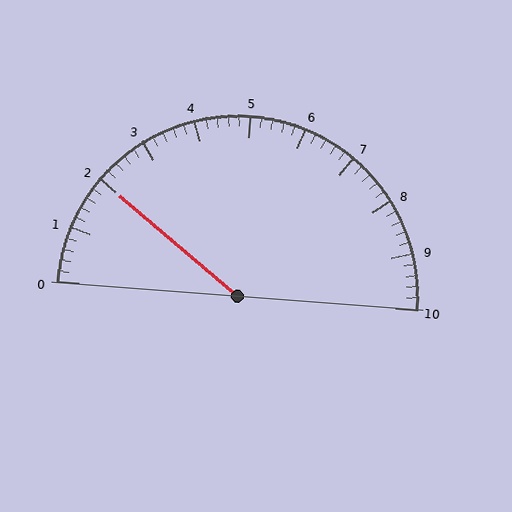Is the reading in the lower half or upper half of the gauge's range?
The reading is in the lower half of the range (0 to 10).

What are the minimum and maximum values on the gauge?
The gauge ranges from 0 to 10.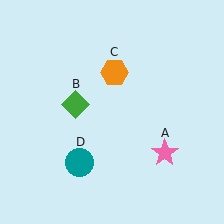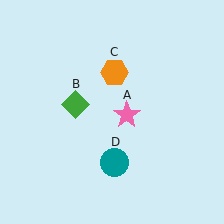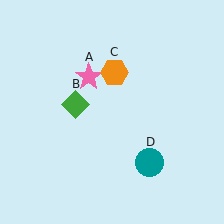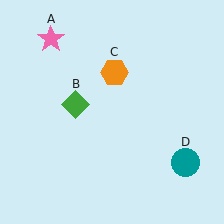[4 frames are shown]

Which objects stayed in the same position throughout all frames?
Green diamond (object B) and orange hexagon (object C) remained stationary.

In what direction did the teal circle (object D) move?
The teal circle (object D) moved right.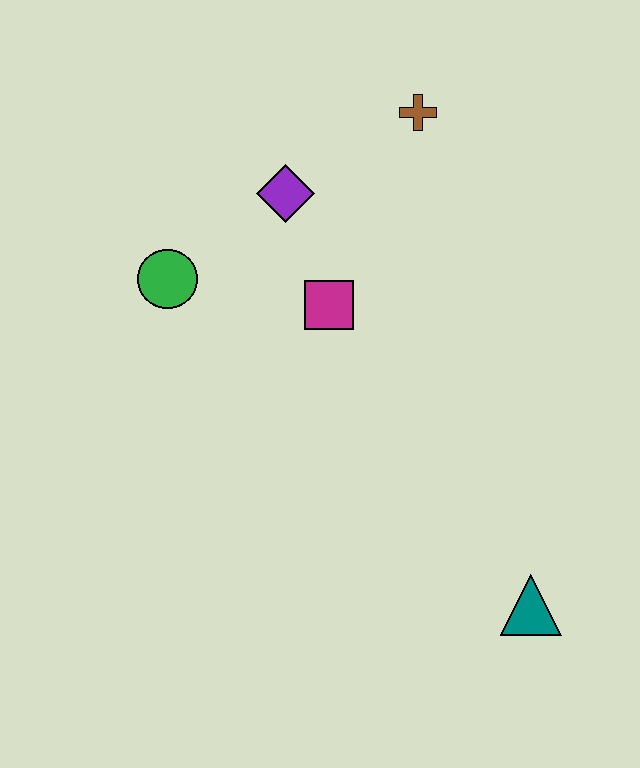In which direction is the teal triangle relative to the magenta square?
The teal triangle is below the magenta square.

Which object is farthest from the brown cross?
The teal triangle is farthest from the brown cross.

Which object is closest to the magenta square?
The purple diamond is closest to the magenta square.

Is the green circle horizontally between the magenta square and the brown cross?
No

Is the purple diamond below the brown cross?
Yes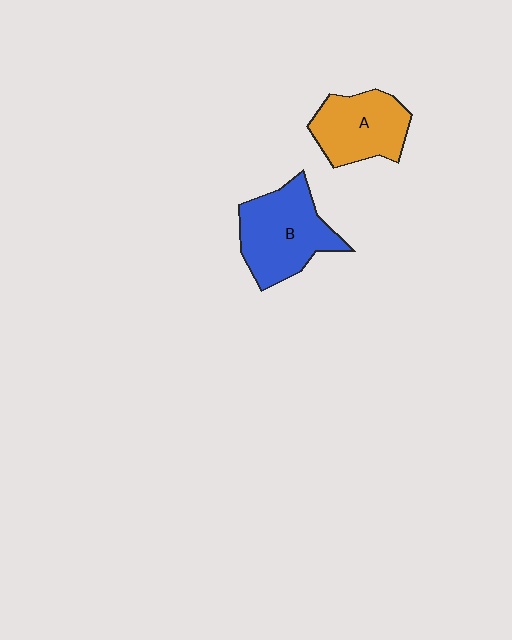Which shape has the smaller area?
Shape A (orange).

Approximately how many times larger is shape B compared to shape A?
Approximately 1.2 times.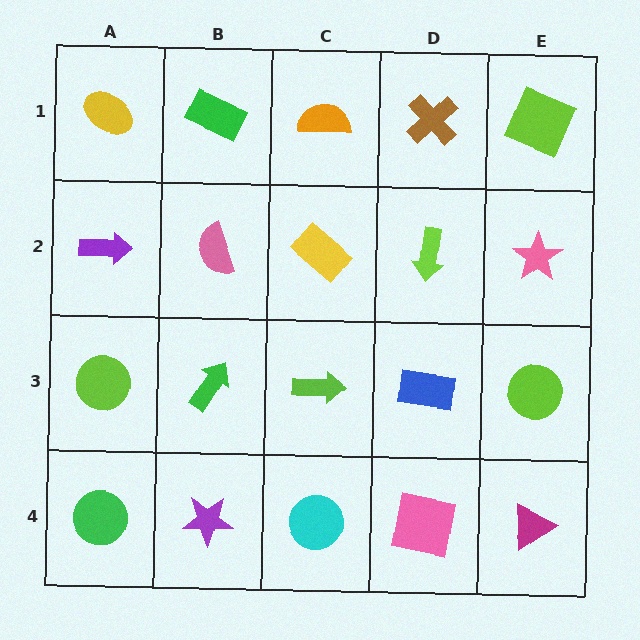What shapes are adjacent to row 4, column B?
A green arrow (row 3, column B), a green circle (row 4, column A), a cyan circle (row 4, column C).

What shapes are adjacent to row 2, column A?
A yellow ellipse (row 1, column A), a lime circle (row 3, column A), a pink semicircle (row 2, column B).